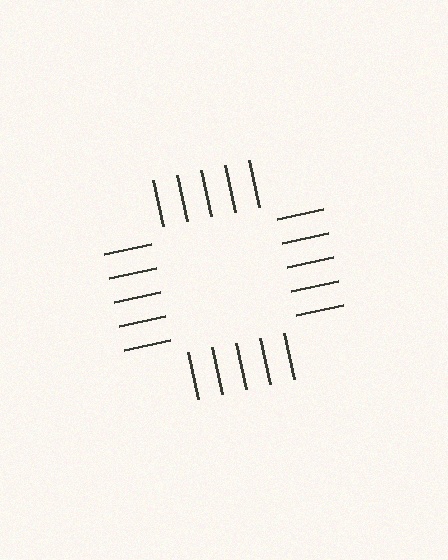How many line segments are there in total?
20 — 5 along each of the 4 edges.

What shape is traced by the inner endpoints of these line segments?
An illusory square — the line segments terminate on its edges but no continuous stroke is drawn.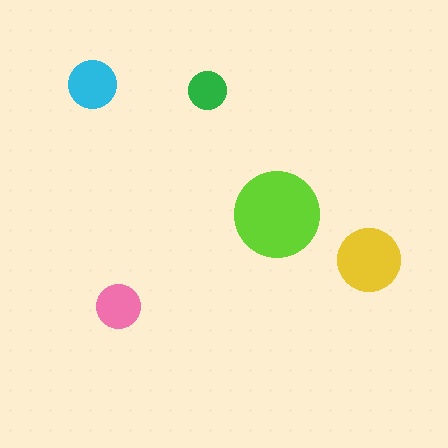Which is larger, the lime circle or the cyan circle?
The lime one.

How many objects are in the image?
There are 5 objects in the image.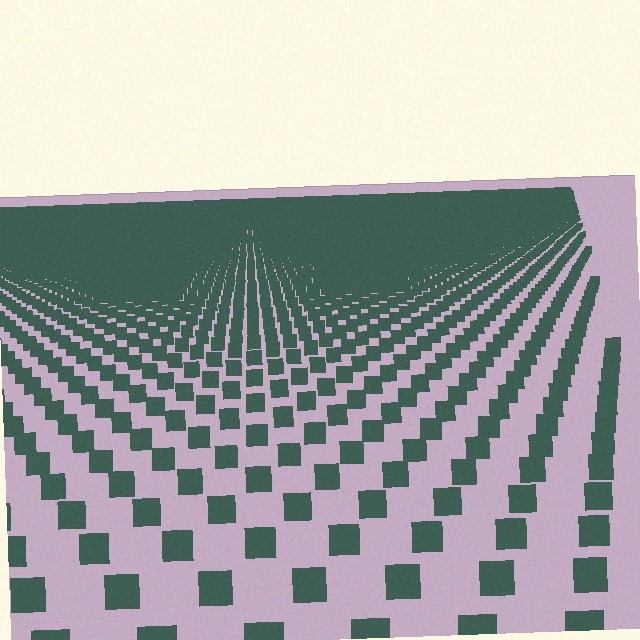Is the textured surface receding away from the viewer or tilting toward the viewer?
The surface is receding away from the viewer. Texture elements get smaller and denser toward the top.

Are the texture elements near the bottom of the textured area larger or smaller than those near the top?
Larger. Near the bottom, elements are closer to the viewer and appear at a bigger on-screen size.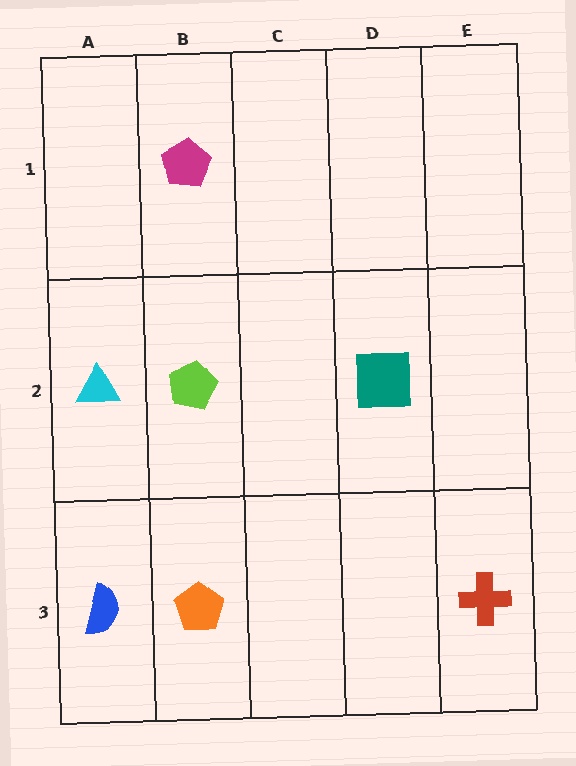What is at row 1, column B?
A magenta pentagon.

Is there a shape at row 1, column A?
No, that cell is empty.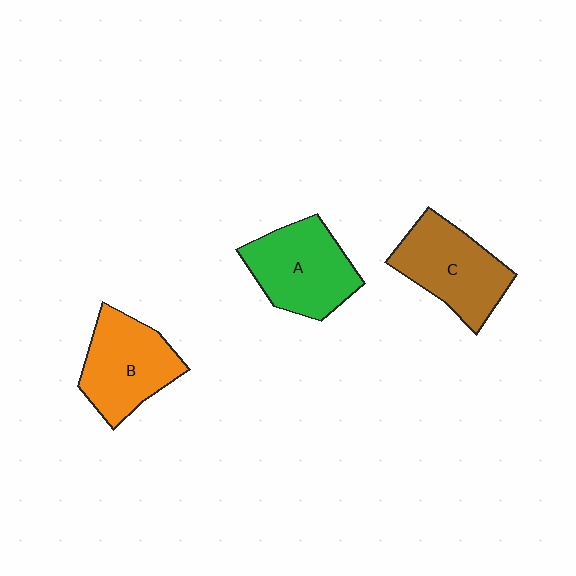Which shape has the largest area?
Shape A (green).